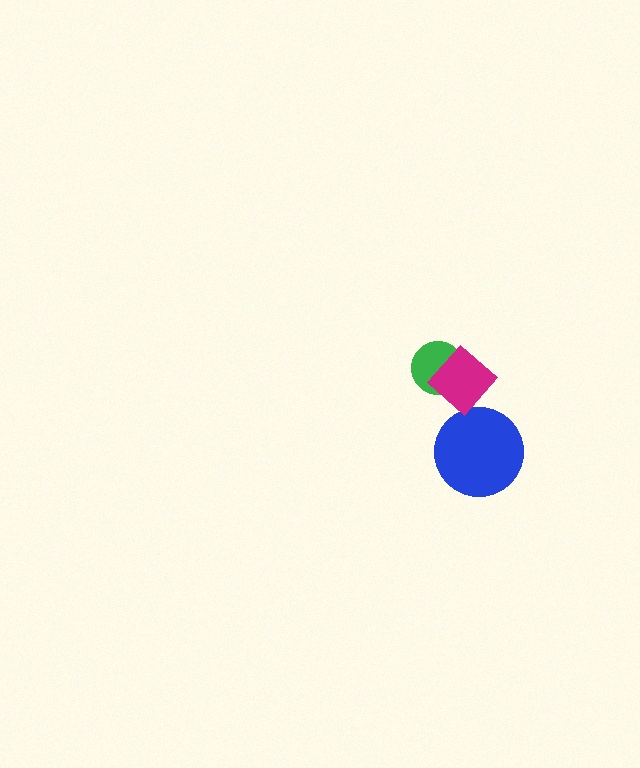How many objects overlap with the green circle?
1 object overlaps with the green circle.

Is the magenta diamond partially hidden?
No, no other shape covers it.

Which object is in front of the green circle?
The magenta diamond is in front of the green circle.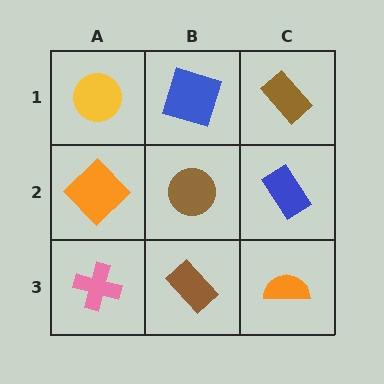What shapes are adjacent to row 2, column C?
A brown rectangle (row 1, column C), an orange semicircle (row 3, column C), a brown circle (row 2, column B).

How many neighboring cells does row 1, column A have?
2.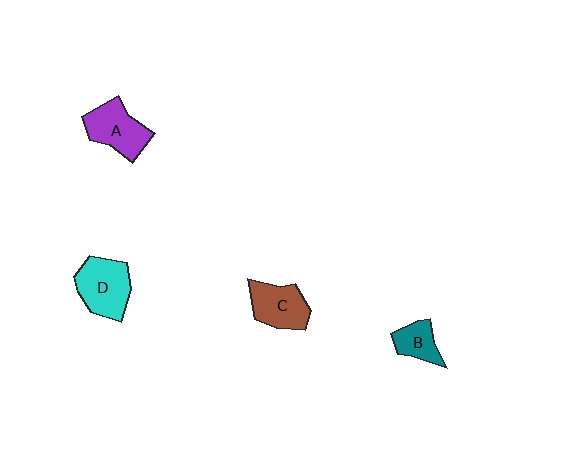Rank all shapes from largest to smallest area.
From largest to smallest: D (cyan), A (purple), C (brown), B (teal).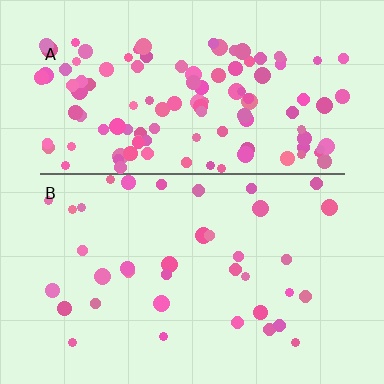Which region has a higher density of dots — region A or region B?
A (the top).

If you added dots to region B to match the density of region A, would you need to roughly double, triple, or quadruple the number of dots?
Approximately triple.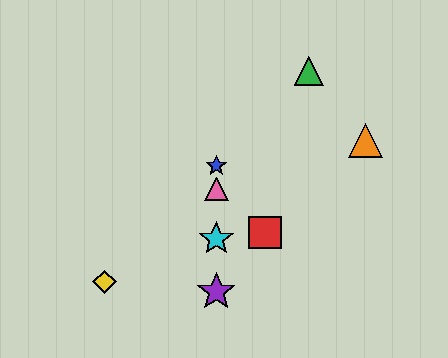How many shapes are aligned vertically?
4 shapes (the blue star, the purple star, the cyan star, the pink triangle) are aligned vertically.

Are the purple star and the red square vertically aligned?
No, the purple star is at x≈216 and the red square is at x≈265.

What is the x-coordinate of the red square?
The red square is at x≈265.